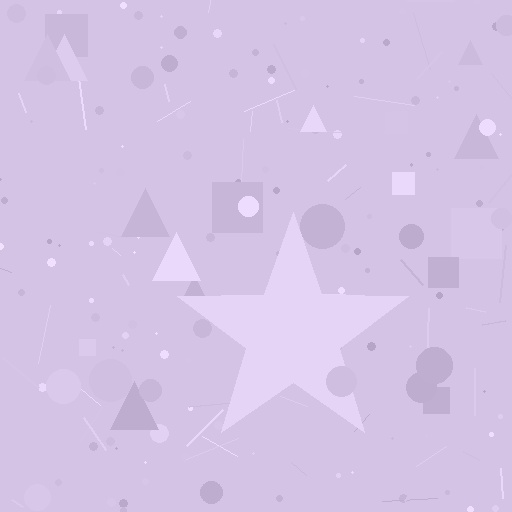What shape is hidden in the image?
A star is hidden in the image.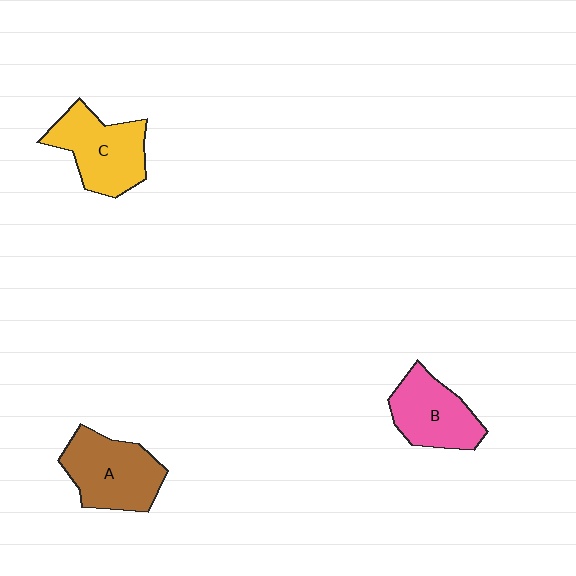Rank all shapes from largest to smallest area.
From largest to smallest: A (brown), C (yellow), B (pink).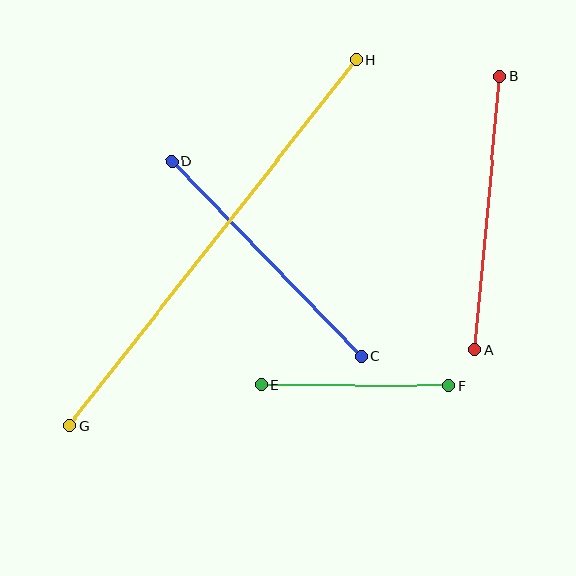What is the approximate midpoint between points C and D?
The midpoint is at approximately (266, 259) pixels.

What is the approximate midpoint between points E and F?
The midpoint is at approximately (355, 386) pixels.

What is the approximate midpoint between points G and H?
The midpoint is at approximately (213, 243) pixels.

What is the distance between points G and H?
The distance is approximately 465 pixels.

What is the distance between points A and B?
The distance is approximately 275 pixels.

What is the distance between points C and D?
The distance is approximately 272 pixels.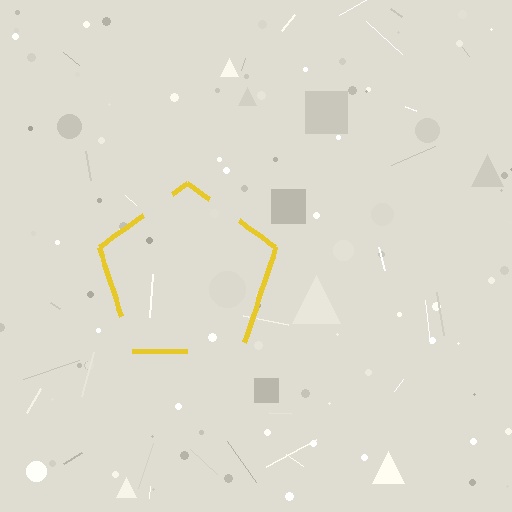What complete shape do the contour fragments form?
The contour fragments form a pentagon.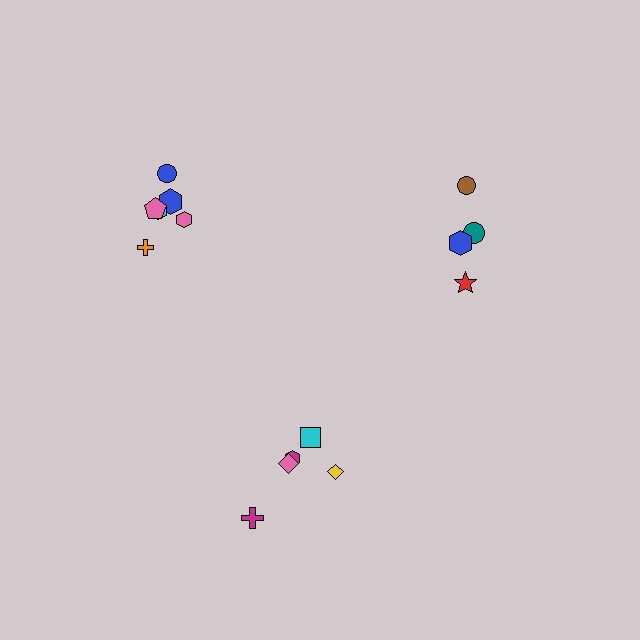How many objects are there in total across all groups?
There are 15 objects.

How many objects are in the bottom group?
There are 5 objects.